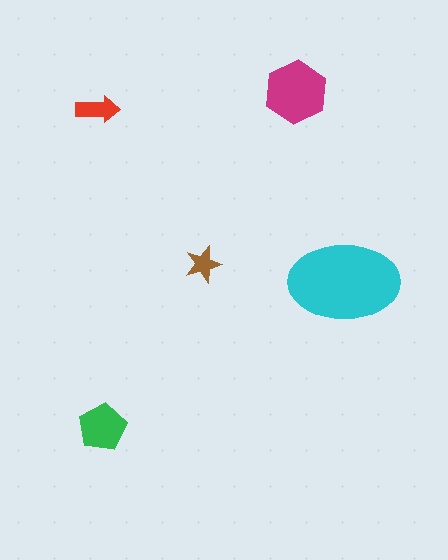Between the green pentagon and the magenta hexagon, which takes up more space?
The magenta hexagon.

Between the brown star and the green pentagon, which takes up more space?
The green pentagon.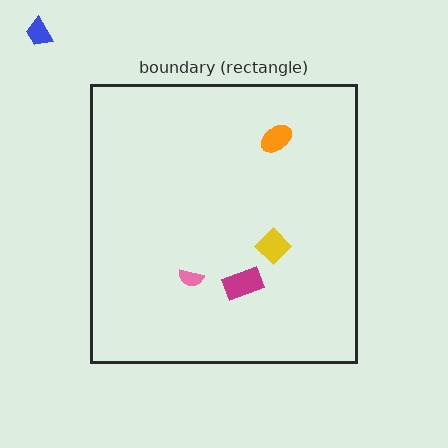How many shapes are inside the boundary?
4 inside, 1 outside.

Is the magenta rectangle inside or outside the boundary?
Inside.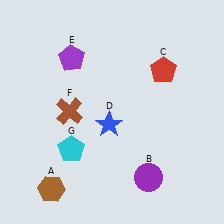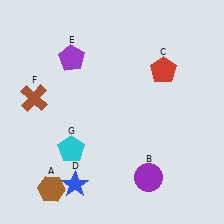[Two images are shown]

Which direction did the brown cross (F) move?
The brown cross (F) moved left.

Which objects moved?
The objects that moved are: the blue star (D), the brown cross (F).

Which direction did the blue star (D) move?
The blue star (D) moved down.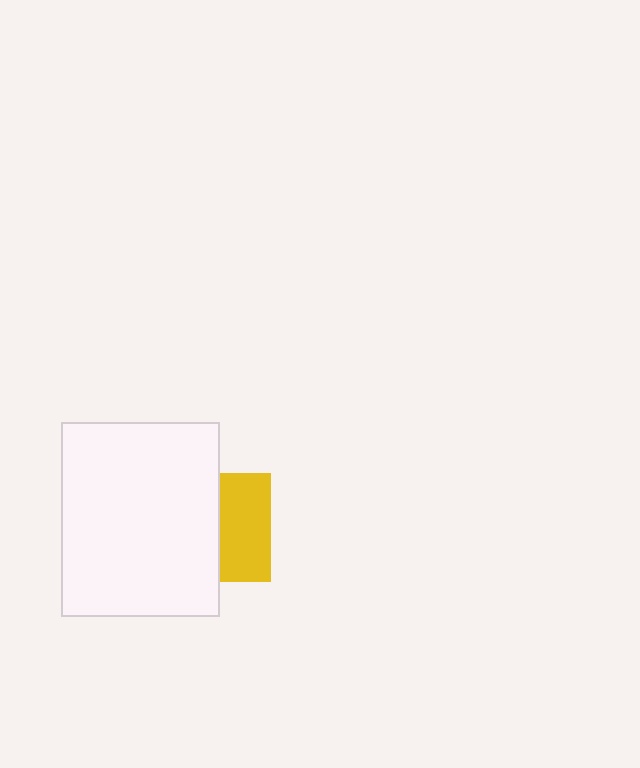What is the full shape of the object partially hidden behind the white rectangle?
The partially hidden object is a yellow square.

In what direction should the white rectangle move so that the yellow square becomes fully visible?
The white rectangle should move left. That is the shortest direction to clear the overlap and leave the yellow square fully visible.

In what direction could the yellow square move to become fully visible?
The yellow square could move right. That would shift it out from behind the white rectangle entirely.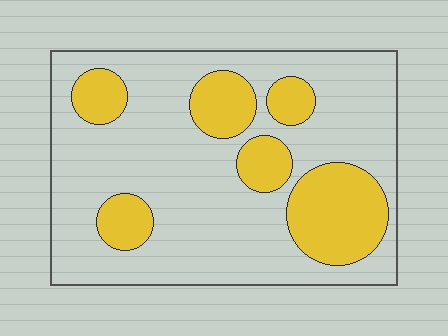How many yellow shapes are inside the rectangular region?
6.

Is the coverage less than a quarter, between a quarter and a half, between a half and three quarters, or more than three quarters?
Between a quarter and a half.